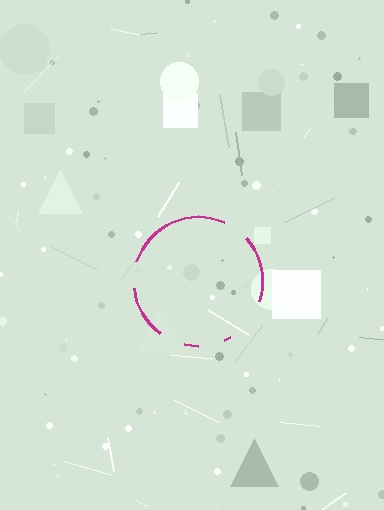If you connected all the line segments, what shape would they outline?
They would outline a circle.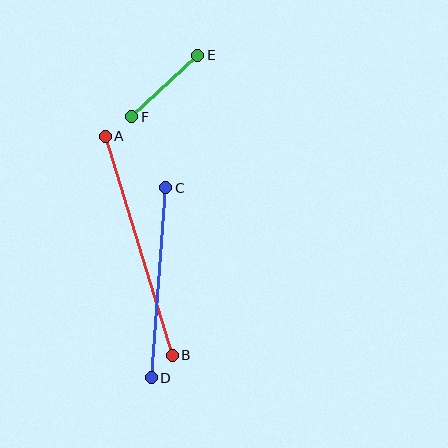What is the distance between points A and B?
The distance is approximately 229 pixels.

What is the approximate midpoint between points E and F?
The midpoint is at approximately (165, 86) pixels.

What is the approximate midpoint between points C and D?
The midpoint is at approximately (158, 283) pixels.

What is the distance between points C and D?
The distance is approximately 191 pixels.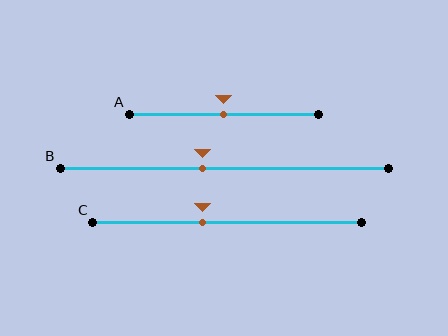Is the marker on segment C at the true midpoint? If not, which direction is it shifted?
No, the marker on segment C is shifted to the left by about 9% of the segment length.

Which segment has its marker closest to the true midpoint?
Segment A has its marker closest to the true midpoint.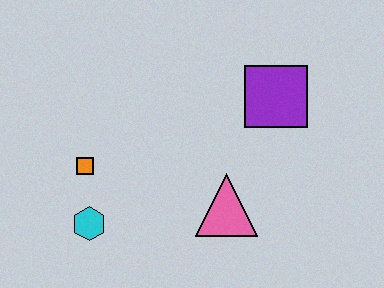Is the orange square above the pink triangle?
Yes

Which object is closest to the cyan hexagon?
The orange square is closest to the cyan hexagon.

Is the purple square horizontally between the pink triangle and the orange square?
No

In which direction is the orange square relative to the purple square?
The orange square is to the left of the purple square.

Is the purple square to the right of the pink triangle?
Yes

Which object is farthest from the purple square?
The cyan hexagon is farthest from the purple square.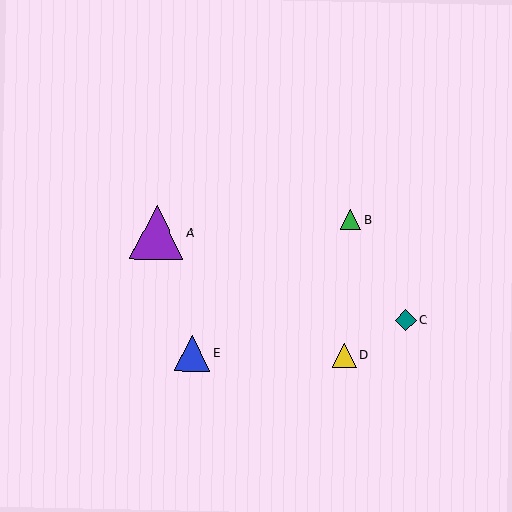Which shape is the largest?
The purple triangle (labeled A) is the largest.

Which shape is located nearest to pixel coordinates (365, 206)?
The green triangle (labeled B) at (350, 220) is nearest to that location.